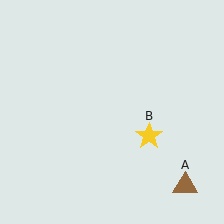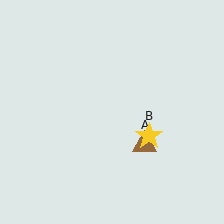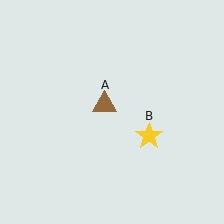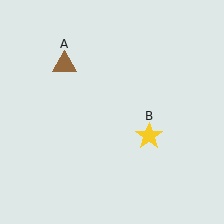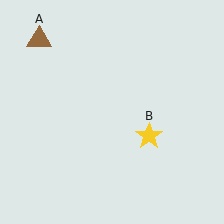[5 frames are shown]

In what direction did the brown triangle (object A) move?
The brown triangle (object A) moved up and to the left.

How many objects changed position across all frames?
1 object changed position: brown triangle (object A).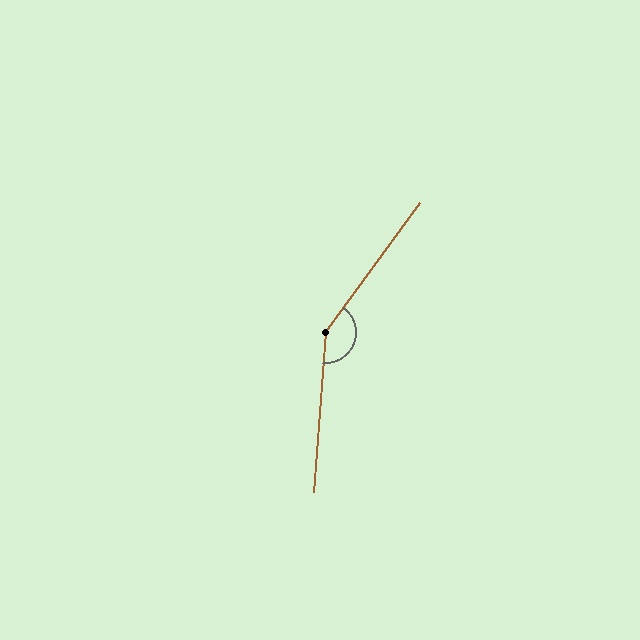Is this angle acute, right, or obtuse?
It is obtuse.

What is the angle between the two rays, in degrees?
Approximately 148 degrees.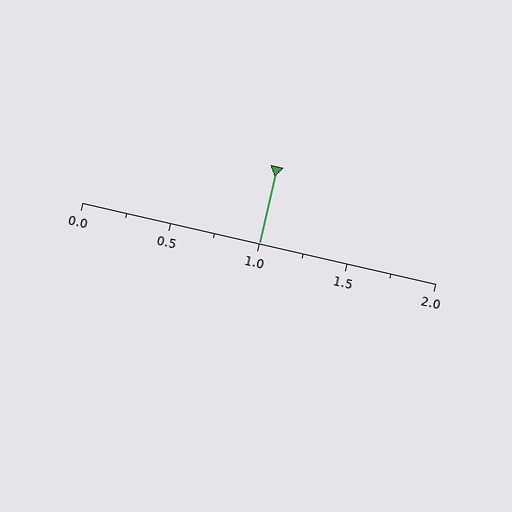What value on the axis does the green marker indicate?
The marker indicates approximately 1.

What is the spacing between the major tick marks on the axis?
The major ticks are spaced 0.5 apart.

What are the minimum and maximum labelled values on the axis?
The axis runs from 0.0 to 2.0.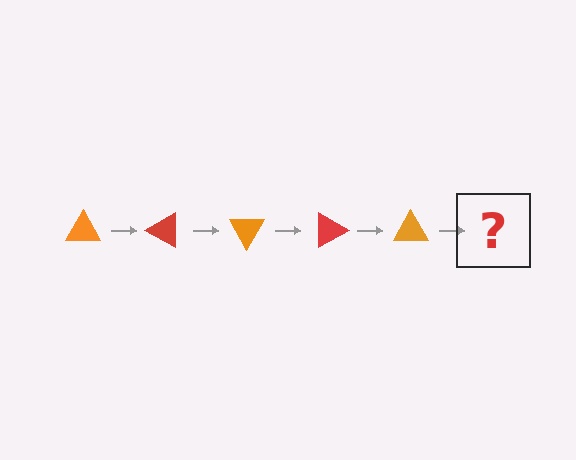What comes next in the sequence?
The next element should be a red triangle, rotated 150 degrees from the start.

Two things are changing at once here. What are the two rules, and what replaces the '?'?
The two rules are that it rotates 30 degrees each step and the color cycles through orange and red. The '?' should be a red triangle, rotated 150 degrees from the start.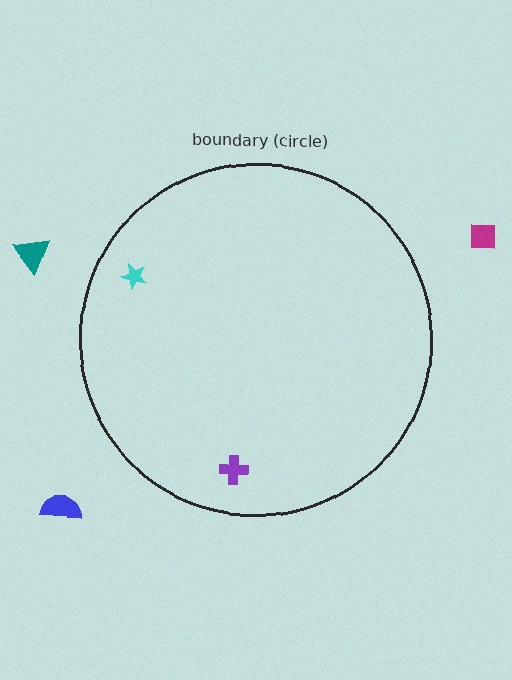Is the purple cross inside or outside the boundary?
Inside.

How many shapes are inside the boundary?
2 inside, 3 outside.